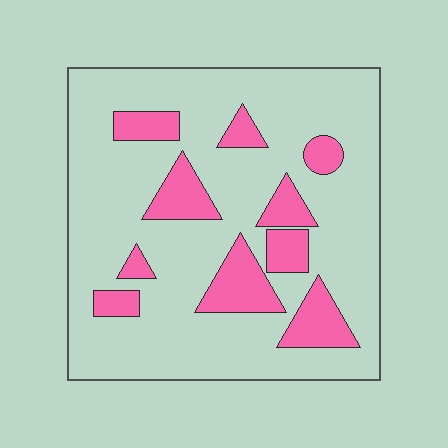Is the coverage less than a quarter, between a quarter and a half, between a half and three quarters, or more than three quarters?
Less than a quarter.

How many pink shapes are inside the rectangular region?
10.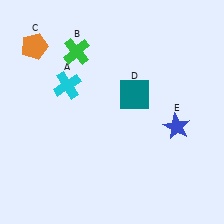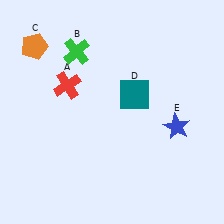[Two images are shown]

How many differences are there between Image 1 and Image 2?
There is 1 difference between the two images.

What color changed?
The cross (A) changed from cyan in Image 1 to red in Image 2.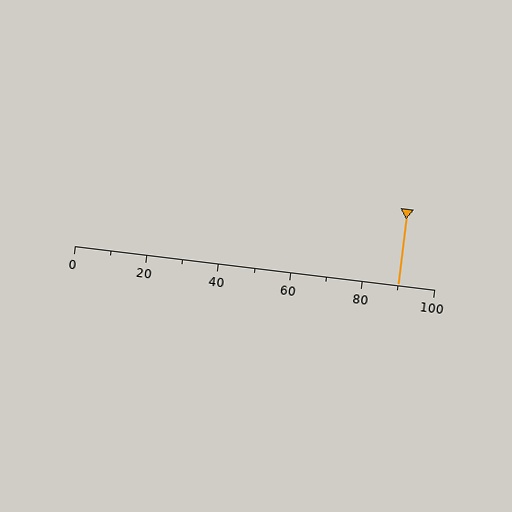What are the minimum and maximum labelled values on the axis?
The axis runs from 0 to 100.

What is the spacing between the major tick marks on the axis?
The major ticks are spaced 20 apart.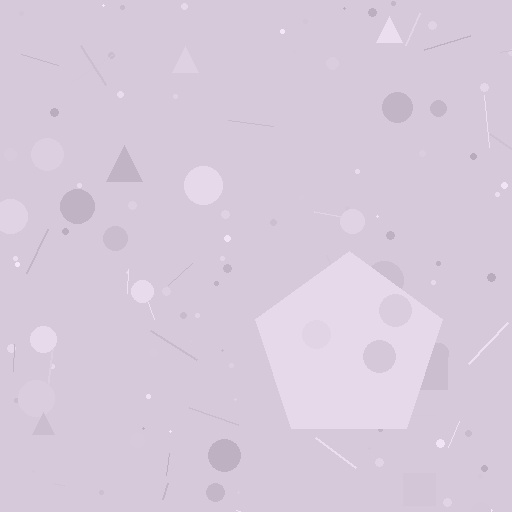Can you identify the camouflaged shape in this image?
The camouflaged shape is a pentagon.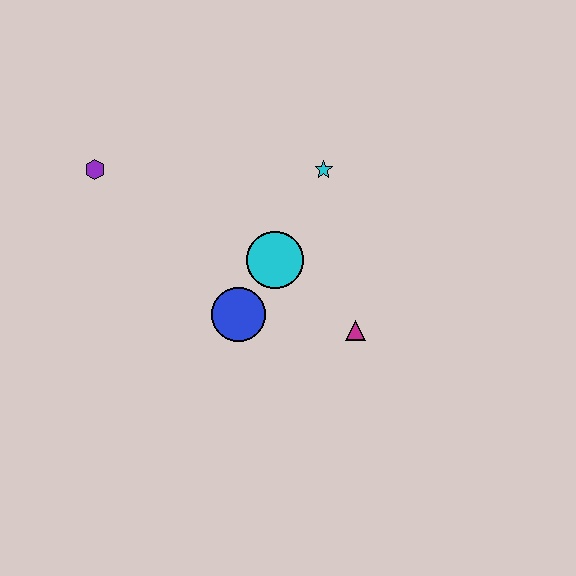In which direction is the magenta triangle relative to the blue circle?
The magenta triangle is to the right of the blue circle.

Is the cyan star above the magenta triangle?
Yes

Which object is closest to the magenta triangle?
The cyan circle is closest to the magenta triangle.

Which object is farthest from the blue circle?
The purple hexagon is farthest from the blue circle.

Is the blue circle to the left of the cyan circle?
Yes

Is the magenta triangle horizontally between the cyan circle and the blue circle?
No